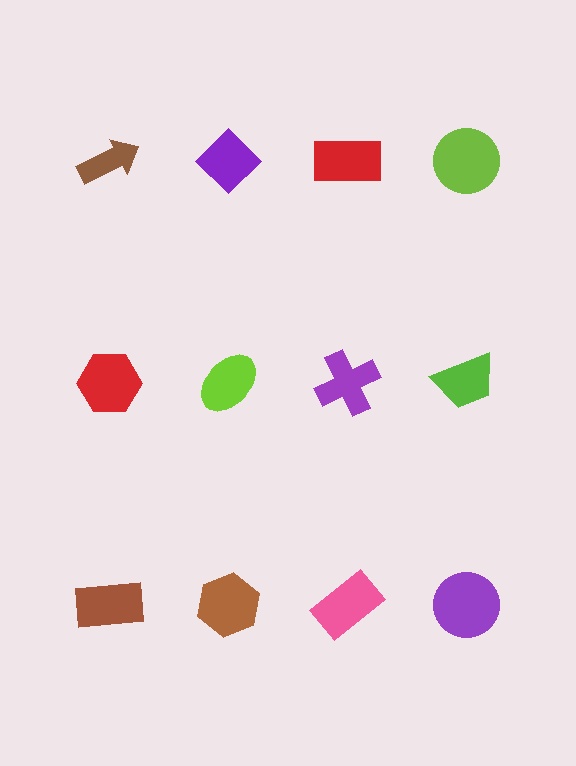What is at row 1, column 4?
A lime circle.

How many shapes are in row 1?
4 shapes.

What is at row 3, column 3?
A pink rectangle.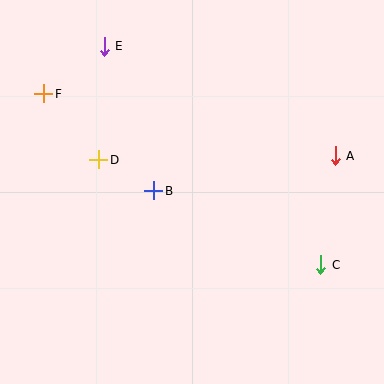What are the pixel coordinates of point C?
Point C is at (321, 265).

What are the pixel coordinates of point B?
Point B is at (154, 191).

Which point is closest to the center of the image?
Point B at (154, 191) is closest to the center.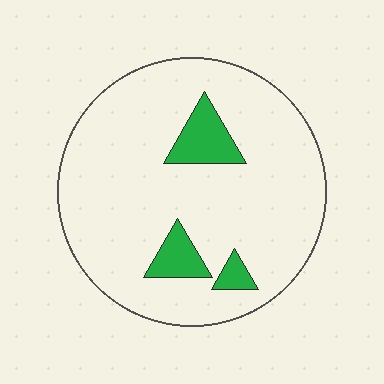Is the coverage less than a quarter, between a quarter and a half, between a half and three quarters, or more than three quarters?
Less than a quarter.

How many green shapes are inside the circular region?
3.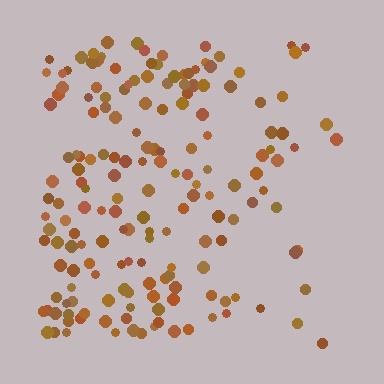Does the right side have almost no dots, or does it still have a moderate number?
Still a moderate number, just noticeably fewer than the left.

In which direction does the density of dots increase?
From right to left, with the left side densest.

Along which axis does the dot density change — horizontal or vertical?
Horizontal.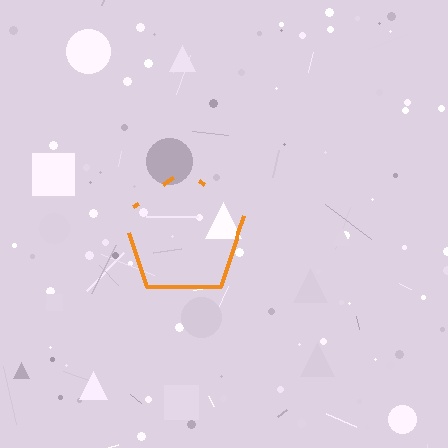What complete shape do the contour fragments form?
The contour fragments form a pentagon.